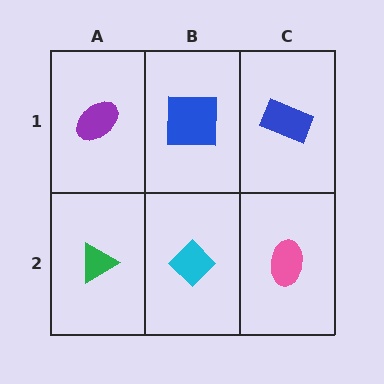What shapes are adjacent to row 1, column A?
A green triangle (row 2, column A), a blue square (row 1, column B).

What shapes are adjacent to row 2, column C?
A blue rectangle (row 1, column C), a cyan diamond (row 2, column B).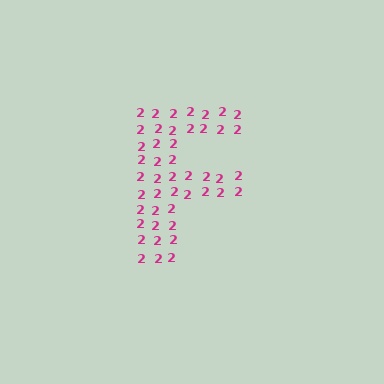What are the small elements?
The small elements are digit 2's.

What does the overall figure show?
The overall figure shows the letter F.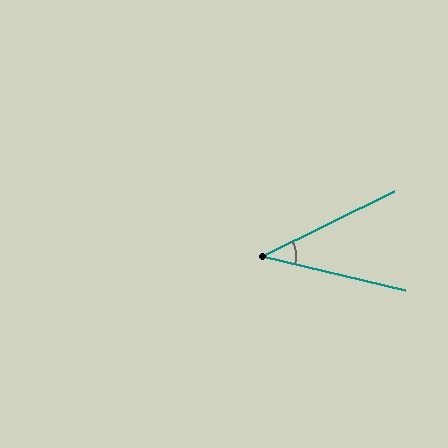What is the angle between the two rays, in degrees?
Approximately 40 degrees.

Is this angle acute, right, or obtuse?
It is acute.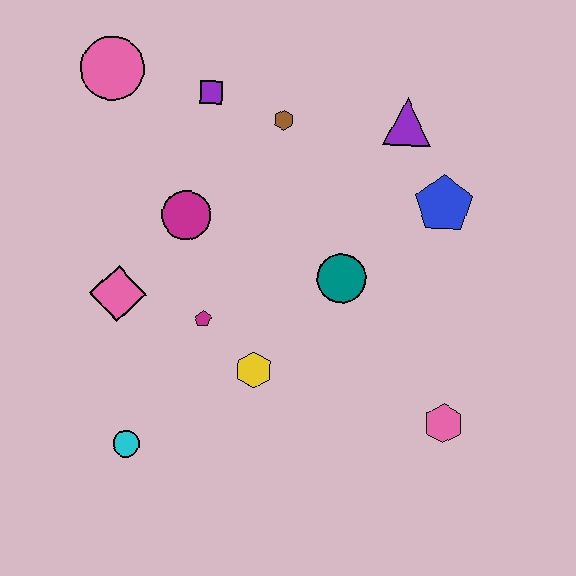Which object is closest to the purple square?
The brown hexagon is closest to the purple square.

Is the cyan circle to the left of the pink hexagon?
Yes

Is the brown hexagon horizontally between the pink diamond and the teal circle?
Yes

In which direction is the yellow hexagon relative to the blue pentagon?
The yellow hexagon is to the left of the blue pentagon.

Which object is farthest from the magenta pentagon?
The purple triangle is farthest from the magenta pentagon.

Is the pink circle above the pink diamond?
Yes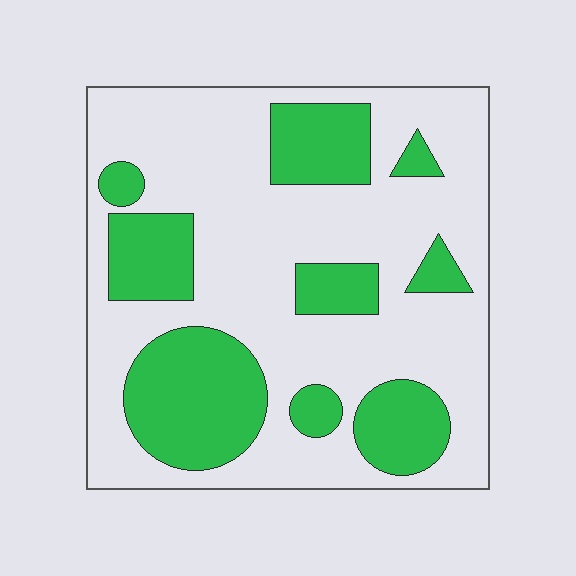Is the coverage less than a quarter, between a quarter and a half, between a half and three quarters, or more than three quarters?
Between a quarter and a half.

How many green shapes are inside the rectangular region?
9.